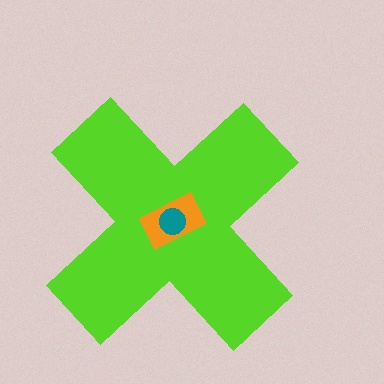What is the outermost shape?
The lime cross.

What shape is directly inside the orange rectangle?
The teal circle.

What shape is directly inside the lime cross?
The orange rectangle.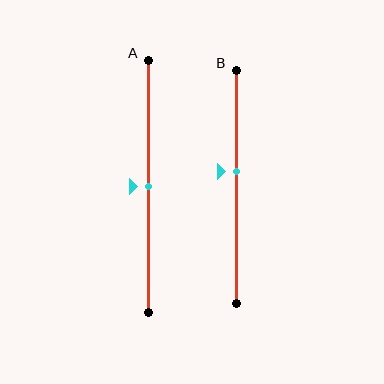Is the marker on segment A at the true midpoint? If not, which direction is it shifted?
Yes, the marker on segment A is at the true midpoint.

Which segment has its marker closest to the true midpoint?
Segment A has its marker closest to the true midpoint.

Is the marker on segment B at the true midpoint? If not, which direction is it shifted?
No, the marker on segment B is shifted upward by about 7% of the segment length.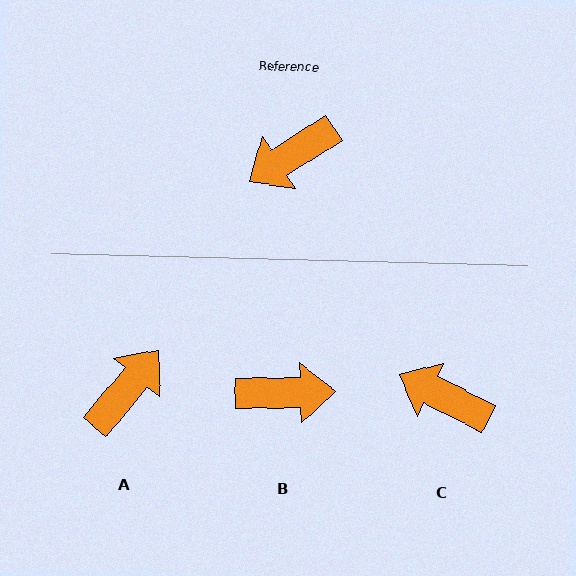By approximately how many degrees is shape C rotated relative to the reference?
Approximately 59 degrees clockwise.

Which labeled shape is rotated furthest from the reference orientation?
A, about 162 degrees away.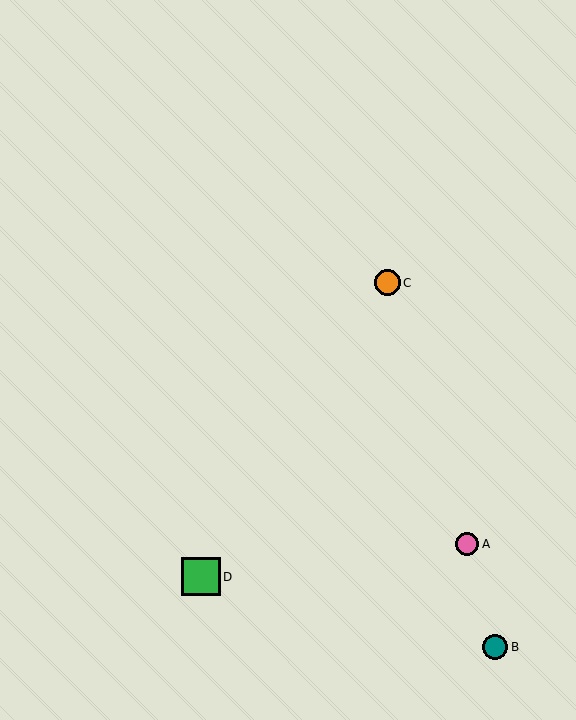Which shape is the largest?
The green square (labeled D) is the largest.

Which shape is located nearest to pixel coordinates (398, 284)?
The orange circle (labeled C) at (387, 283) is nearest to that location.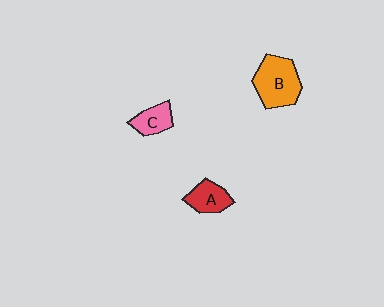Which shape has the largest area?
Shape B (orange).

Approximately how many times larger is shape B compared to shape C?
Approximately 2.0 times.